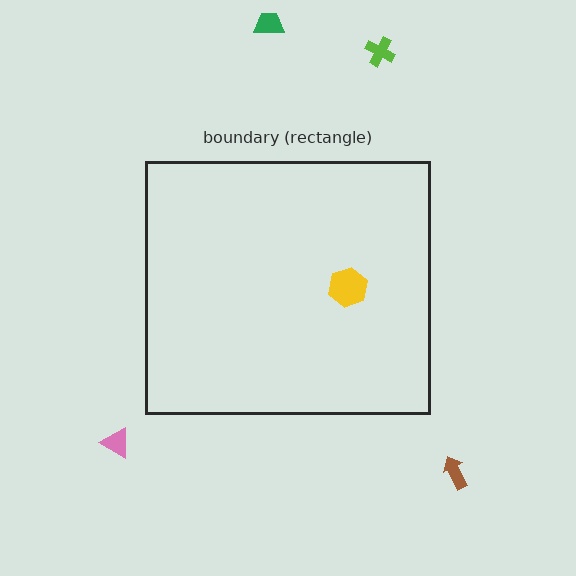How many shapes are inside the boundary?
1 inside, 4 outside.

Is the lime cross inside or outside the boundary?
Outside.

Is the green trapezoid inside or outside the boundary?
Outside.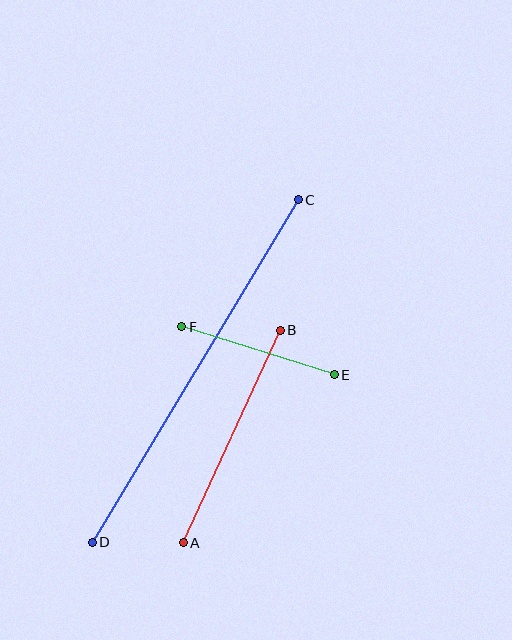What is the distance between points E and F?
The distance is approximately 160 pixels.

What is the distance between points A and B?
The distance is approximately 234 pixels.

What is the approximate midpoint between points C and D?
The midpoint is at approximately (195, 371) pixels.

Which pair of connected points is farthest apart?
Points C and D are farthest apart.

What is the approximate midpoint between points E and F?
The midpoint is at approximately (258, 351) pixels.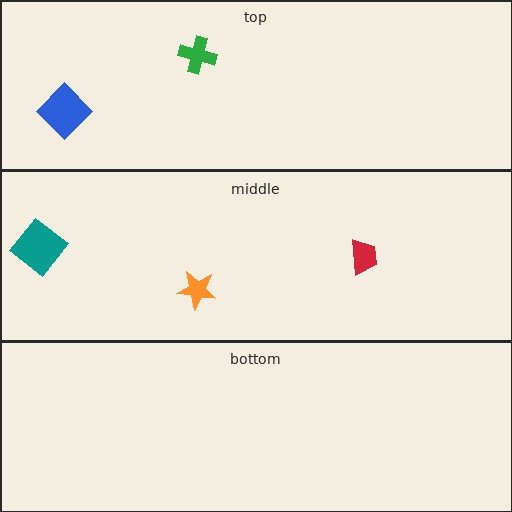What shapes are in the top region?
The blue diamond, the green cross.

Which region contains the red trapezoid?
The middle region.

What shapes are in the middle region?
The orange star, the teal diamond, the red trapezoid.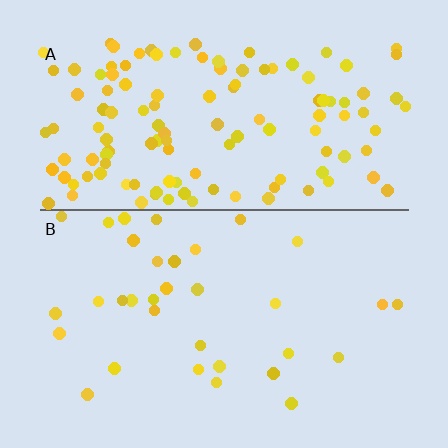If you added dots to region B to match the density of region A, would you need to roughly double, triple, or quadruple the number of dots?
Approximately quadruple.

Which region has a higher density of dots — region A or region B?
A (the top).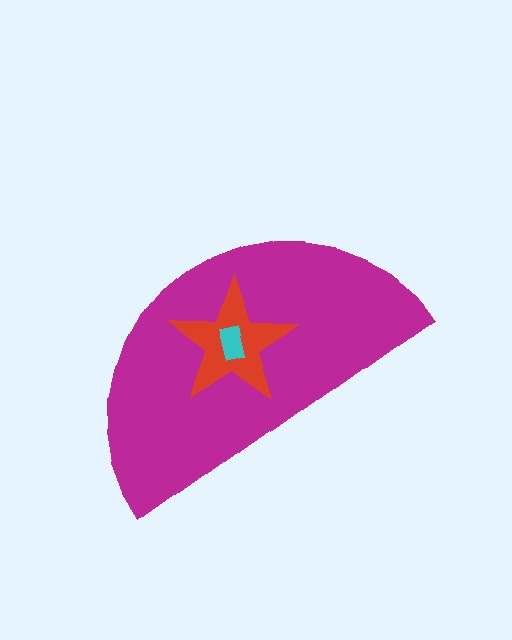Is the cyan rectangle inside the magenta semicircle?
Yes.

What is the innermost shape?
The cyan rectangle.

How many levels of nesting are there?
3.